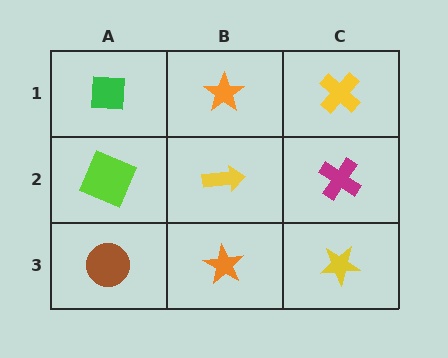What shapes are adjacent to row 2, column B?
An orange star (row 1, column B), an orange star (row 3, column B), a lime square (row 2, column A), a magenta cross (row 2, column C).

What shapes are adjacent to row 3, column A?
A lime square (row 2, column A), an orange star (row 3, column B).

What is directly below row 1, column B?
A yellow arrow.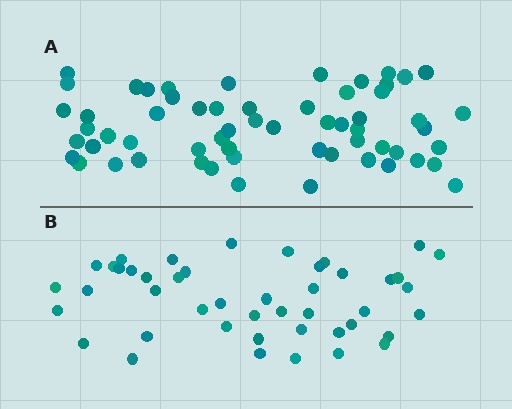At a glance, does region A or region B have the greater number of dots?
Region A (the top region) has more dots.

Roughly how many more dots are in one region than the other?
Region A has approximately 15 more dots than region B.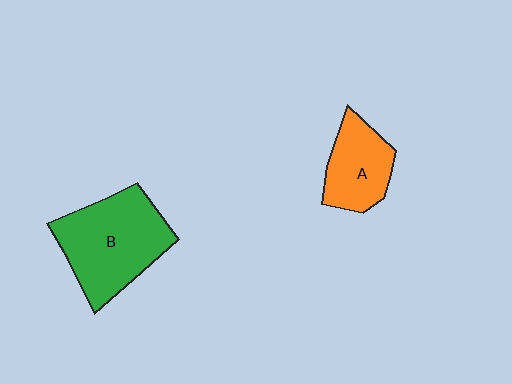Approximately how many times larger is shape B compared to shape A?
Approximately 1.7 times.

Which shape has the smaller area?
Shape A (orange).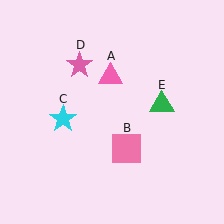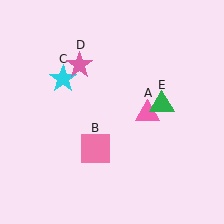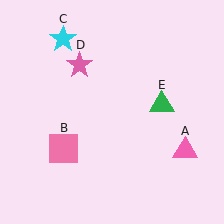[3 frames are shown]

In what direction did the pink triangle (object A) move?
The pink triangle (object A) moved down and to the right.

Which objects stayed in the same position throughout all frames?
Pink star (object D) and green triangle (object E) remained stationary.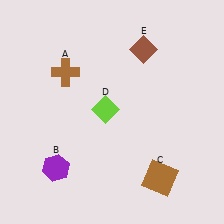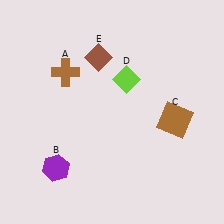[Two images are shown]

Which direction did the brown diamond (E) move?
The brown diamond (E) moved left.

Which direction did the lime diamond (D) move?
The lime diamond (D) moved up.